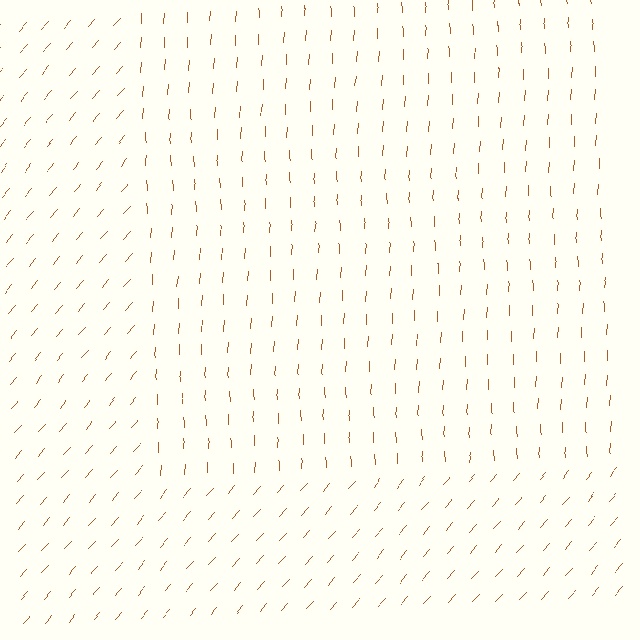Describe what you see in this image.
The image is filled with small brown line segments. A rectangle region in the image has lines oriented differently from the surrounding lines, creating a visible texture boundary.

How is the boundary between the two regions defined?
The boundary is defined purely by a change in line orientation (approximately 38 degrees difference). All lines are the same color and thickness.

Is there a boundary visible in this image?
Yes, there is a texture boundary formed by a change in line orientation.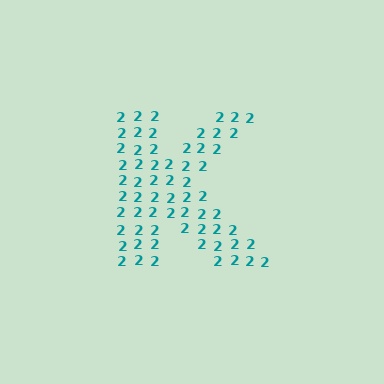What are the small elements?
The small elements are digit 2's.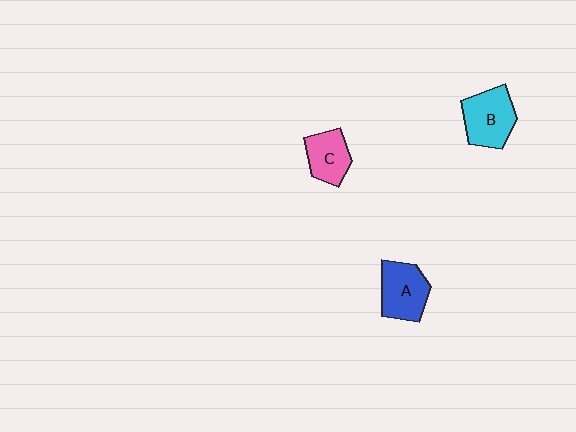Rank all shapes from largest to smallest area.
From largest to smallest: B (cyan), A (blue), C (pink).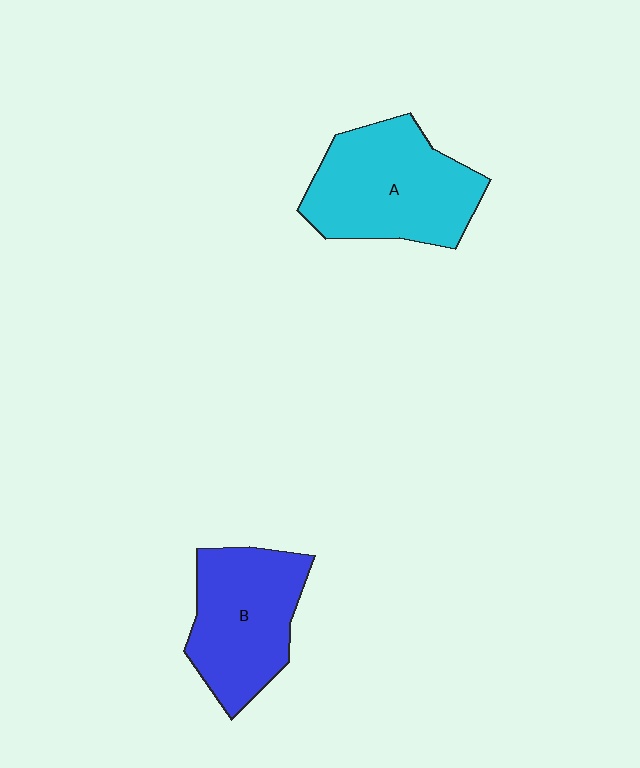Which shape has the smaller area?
Shape B (blue).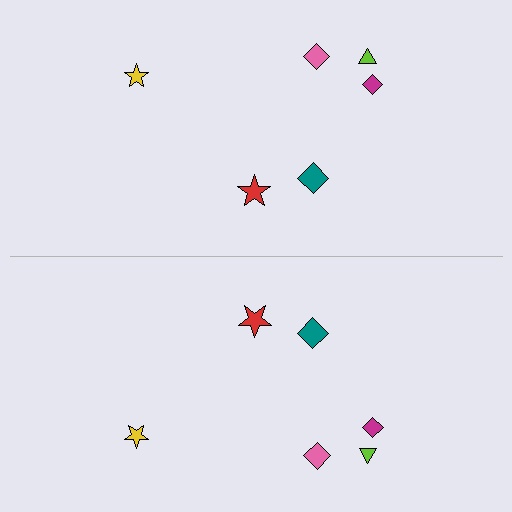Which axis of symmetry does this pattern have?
The pattern has a horizontal axis of symmetry running through the center of the image.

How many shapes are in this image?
There are 12 shapes in this image.